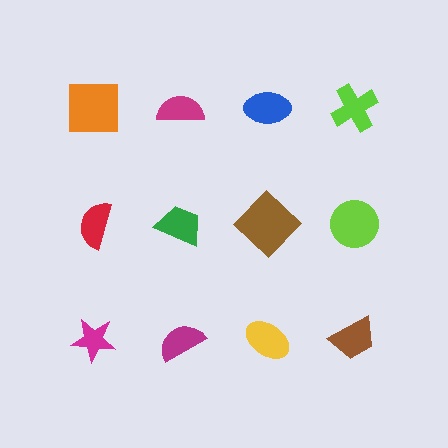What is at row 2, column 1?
A red semicircle.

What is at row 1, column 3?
A blue ellipse.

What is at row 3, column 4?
A brown trapezoid.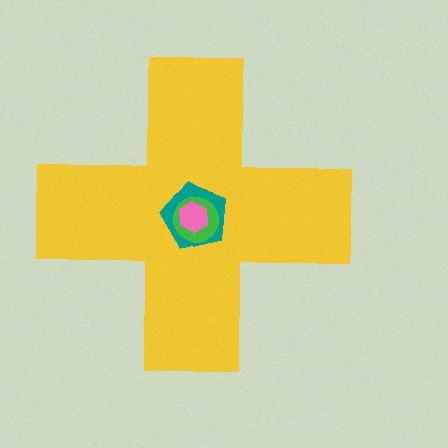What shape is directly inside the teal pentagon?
The green circle.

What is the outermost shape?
The yellow cross.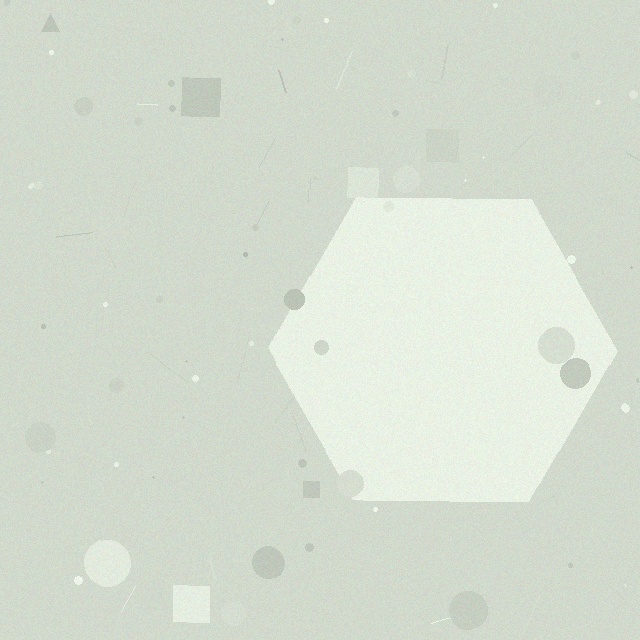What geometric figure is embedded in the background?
A hexagon is embedded in the background.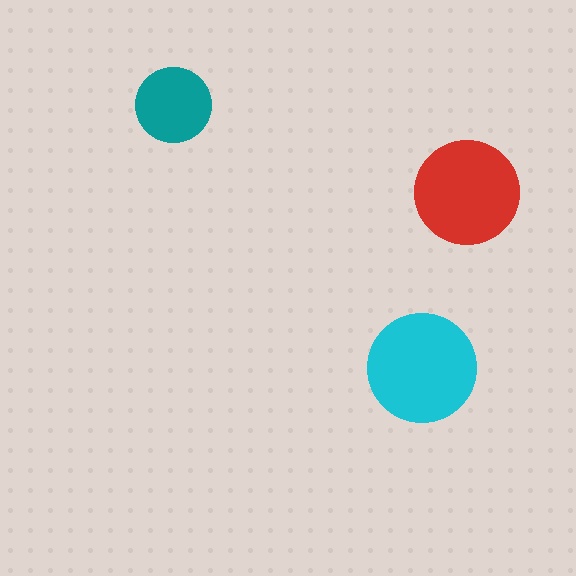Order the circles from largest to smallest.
the cyan one, the red one, the teal one.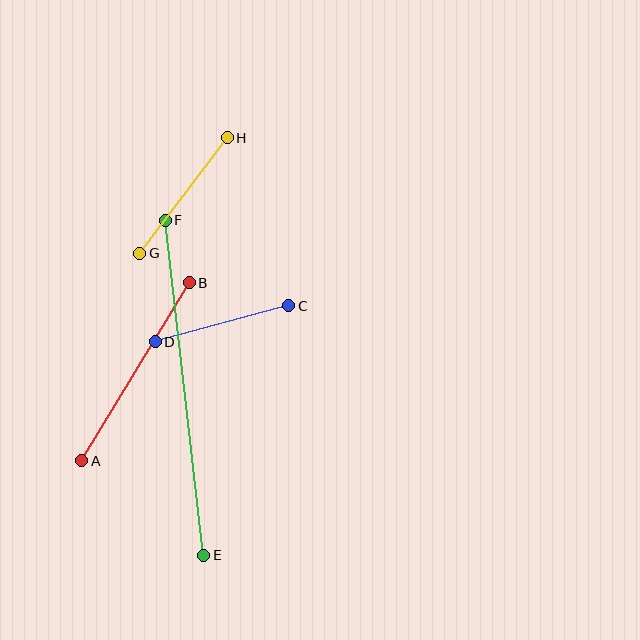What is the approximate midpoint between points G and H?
The midpoint is at approximately (184, 195) pixels.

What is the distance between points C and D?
The distance is approximately 138 pixels.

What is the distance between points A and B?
The distance is approximately 208 pixels.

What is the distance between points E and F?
The distance is approximately 337 pixels.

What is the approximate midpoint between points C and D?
The midpoint is at approximately (222, 324) pixels.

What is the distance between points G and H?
The distance is approximately 145 pixels.